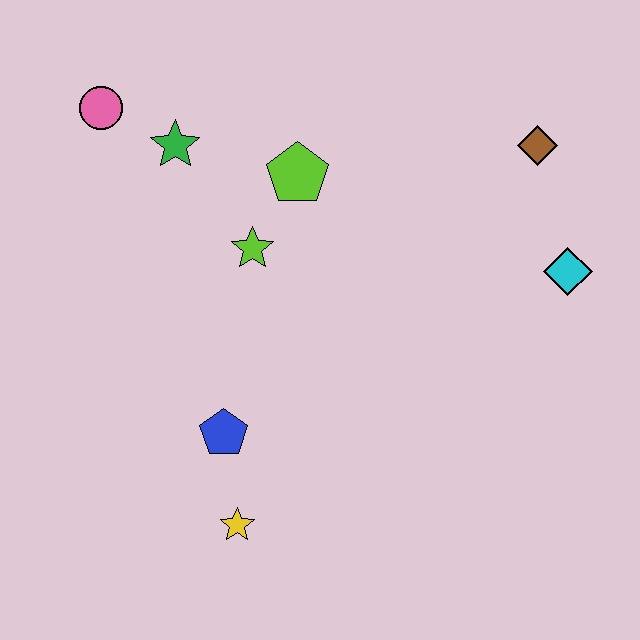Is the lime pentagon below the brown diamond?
Yes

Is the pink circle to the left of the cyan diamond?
Yes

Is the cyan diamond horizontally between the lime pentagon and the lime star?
No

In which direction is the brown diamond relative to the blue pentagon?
The brown diamond is to the right of the blue pentagon.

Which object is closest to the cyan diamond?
The brown diamond is closest to the cyan diamond.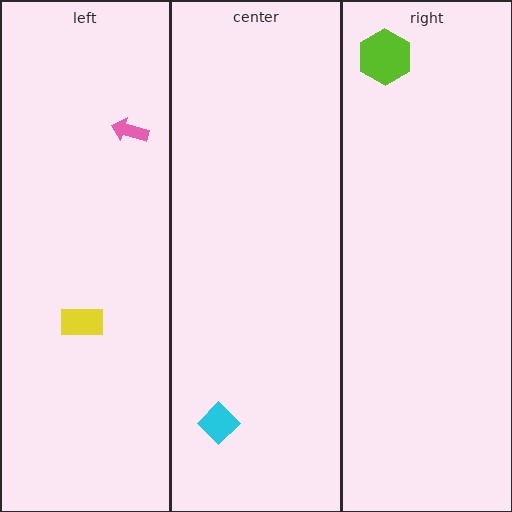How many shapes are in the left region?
2.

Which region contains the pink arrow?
The left region.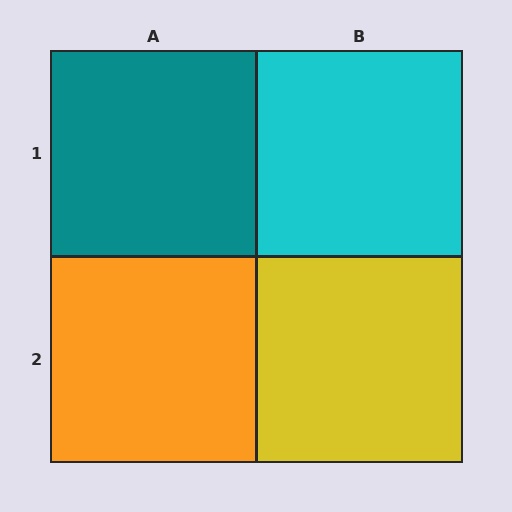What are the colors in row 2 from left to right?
Orange, yellow.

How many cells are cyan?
1 cell is cyan.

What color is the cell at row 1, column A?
Teal.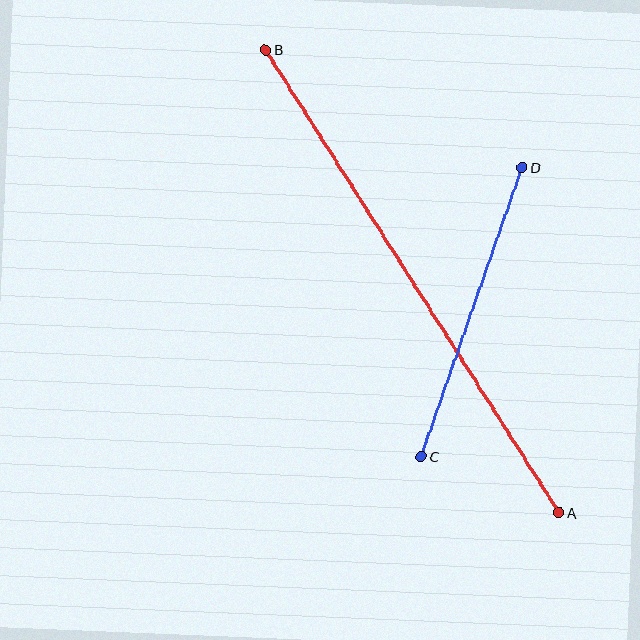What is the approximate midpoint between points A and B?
The midpoint is at approximately (413, 281) pixels.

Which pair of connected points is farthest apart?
Points A and B are farthest apart.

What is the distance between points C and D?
The distance is approximately 306 pixels.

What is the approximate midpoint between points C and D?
The midpoint is at approximately (472, 312) pixels.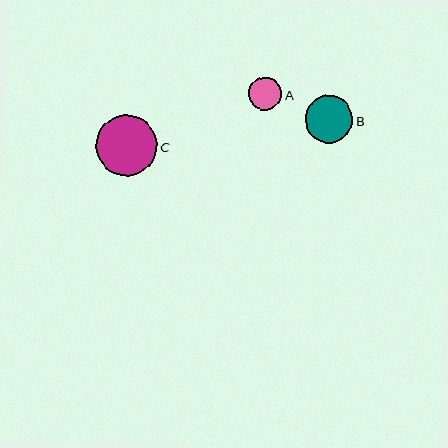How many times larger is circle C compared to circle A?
Circle C is approximately 1.8 times the size of circle A.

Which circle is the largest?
Circle C is the largest with a size of approximately 61 pixels.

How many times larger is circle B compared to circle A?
Circle B is approximately 1.4 times the size of circle A.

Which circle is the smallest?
Circle A is the smallest with a size of approximately 33 pixels.